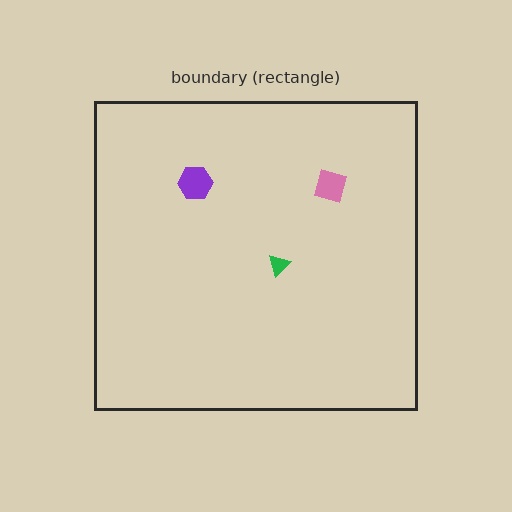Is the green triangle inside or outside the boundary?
Inside.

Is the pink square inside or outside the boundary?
Inside.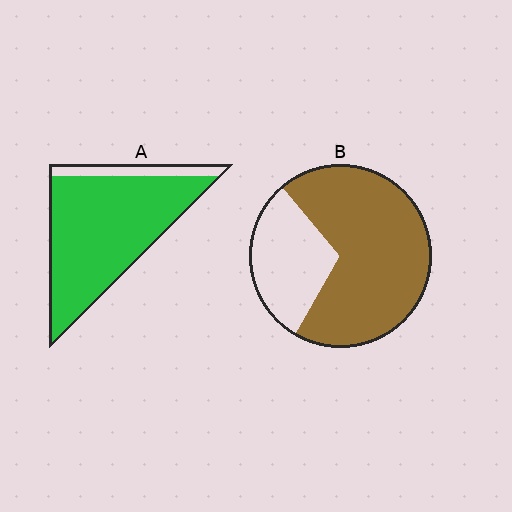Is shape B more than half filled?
Yes.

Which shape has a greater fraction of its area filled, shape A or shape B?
Shape A.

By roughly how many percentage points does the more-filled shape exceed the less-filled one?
By roughly 20 percentage points (A over B).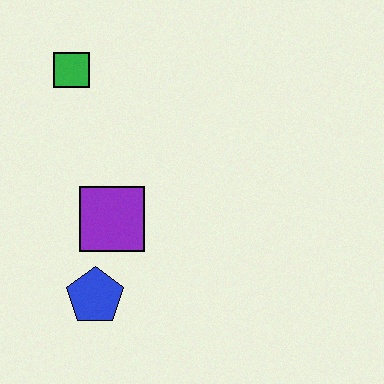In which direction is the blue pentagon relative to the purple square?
The blue pentagon is below the purple square.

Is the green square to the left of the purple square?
Yes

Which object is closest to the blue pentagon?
The purple square is closest to the blue pentagon.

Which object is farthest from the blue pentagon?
The green square is farthest from the blue pentagon.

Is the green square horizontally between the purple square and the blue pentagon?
No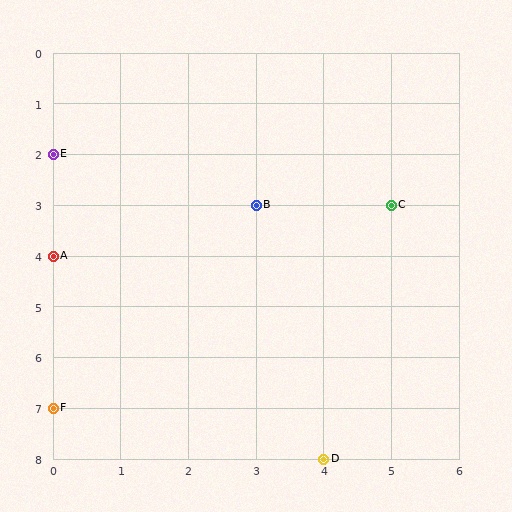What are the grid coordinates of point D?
Point D is at grid coordinates (4, 8).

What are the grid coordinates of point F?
Point F is at grid coordinates (0, 7).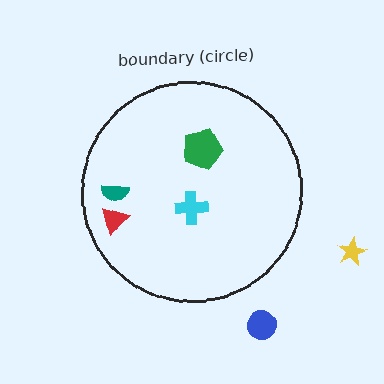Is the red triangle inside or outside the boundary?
Inside.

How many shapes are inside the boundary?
4 inside, 2 outside.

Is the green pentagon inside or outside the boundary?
Inside.